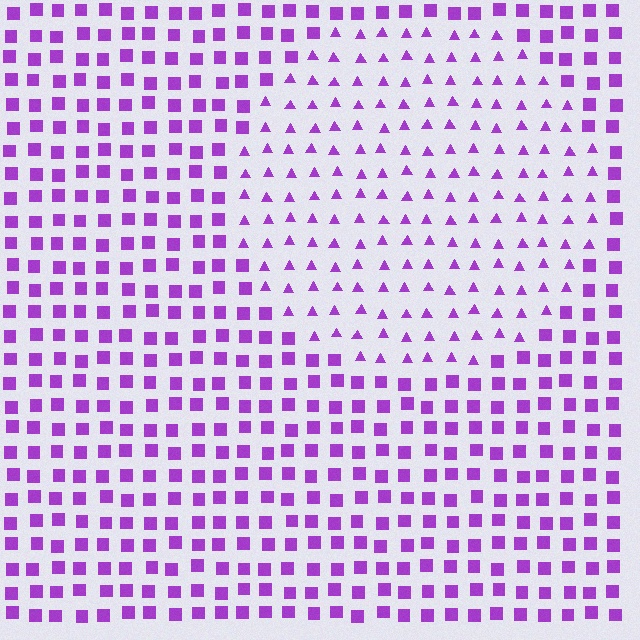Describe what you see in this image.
The image is filled with small purple elements arranged in a uniform grid. A circle-shaped region contains triangles, while the surrounding area contains squares. The boundary is defined purely by the change in element shape.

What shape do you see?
I see a circle.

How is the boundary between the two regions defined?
The boundary is defined by a change in element shape: triangles inside vs. squares outside. All elements share the same color and spacing.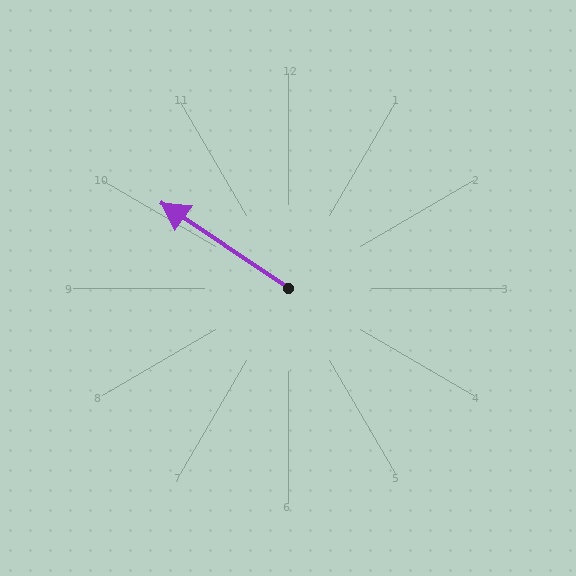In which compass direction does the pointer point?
Northwest.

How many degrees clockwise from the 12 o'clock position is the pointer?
Approximately 304 degrees.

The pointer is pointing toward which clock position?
Roughly 10 o'clock.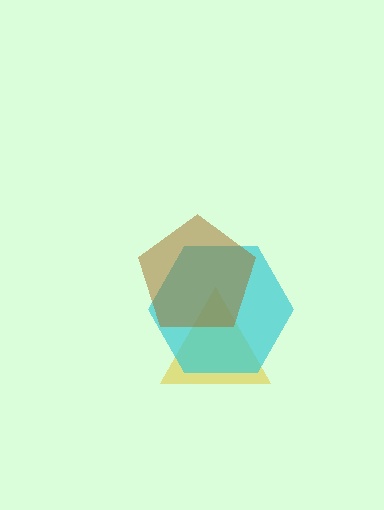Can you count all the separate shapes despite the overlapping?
Yes, there are 3 separate shapes.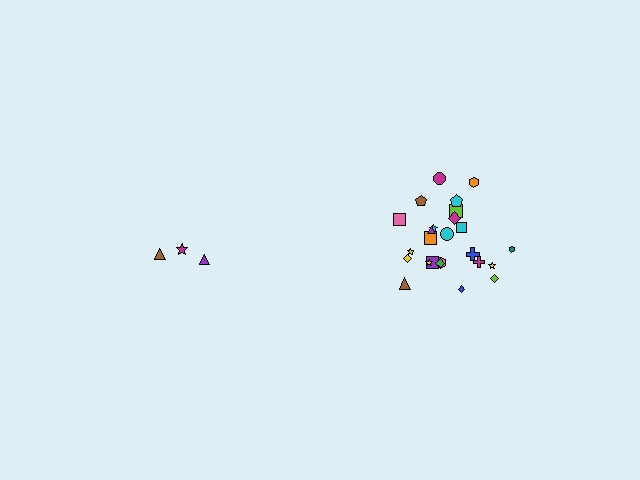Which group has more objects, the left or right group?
The right group.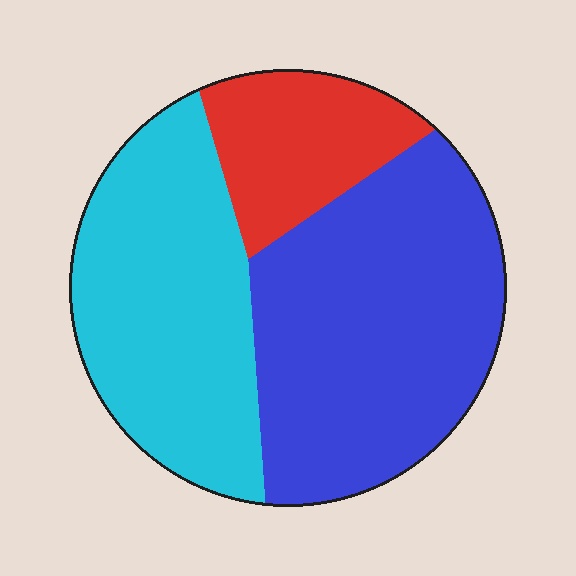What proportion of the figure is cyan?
Cyan takes up about three eighths (3/8) of the figure.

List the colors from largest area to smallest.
From largest to smallest: blue, cyan, red.